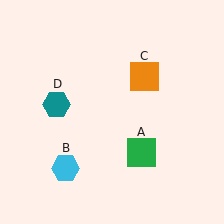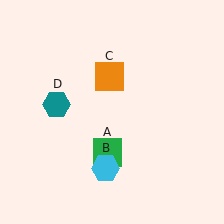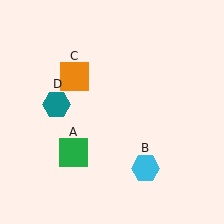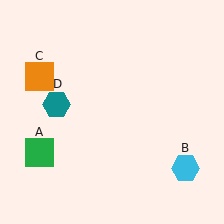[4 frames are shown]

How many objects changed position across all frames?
3 objects changed position: green square (object A), cyan hexagon (object B), orange square (object C).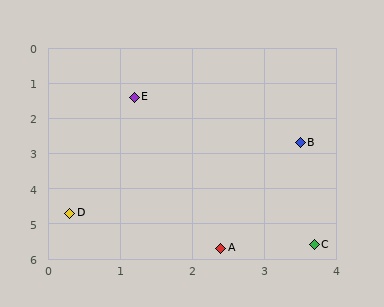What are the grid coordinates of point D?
Point D is at approximately (0.3, 4.7).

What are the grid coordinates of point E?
Point E is at approximately (1.2, 1.4).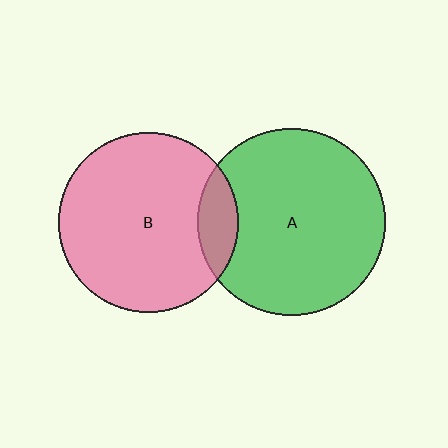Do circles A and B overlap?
Yes.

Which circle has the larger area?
Circle A (green).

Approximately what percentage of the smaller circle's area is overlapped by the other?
Approximately 10%.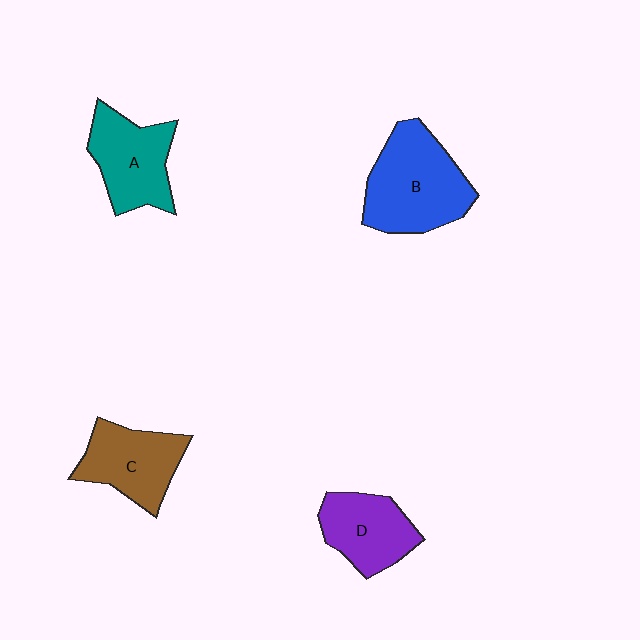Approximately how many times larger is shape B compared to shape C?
Approximately 1.4 times.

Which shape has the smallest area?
Shape D (purple).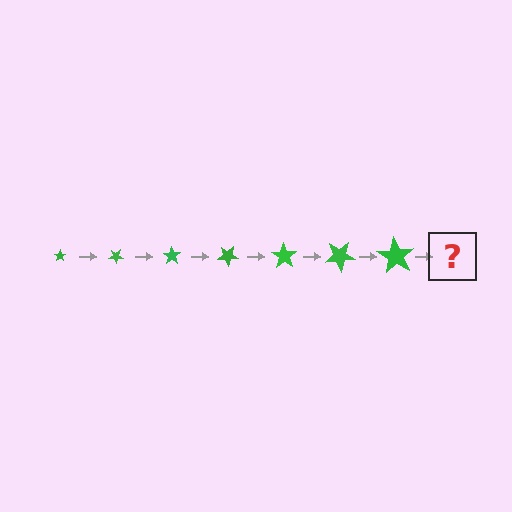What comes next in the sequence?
The next element should be a star, larger than the previous one and rotated 245 degrees from the start.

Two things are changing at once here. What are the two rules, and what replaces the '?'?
The two rules are that the star grows larger each step and it rotates 35 degrees each step. The '?' should be a star, larger than the previous one and rotated 245 degrees from the start.